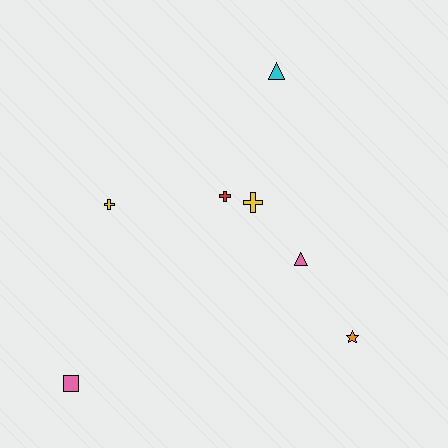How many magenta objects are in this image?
There are no magenta objects.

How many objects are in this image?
There are 7 objects.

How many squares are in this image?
There is 1 square.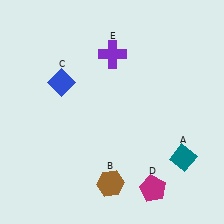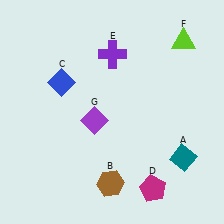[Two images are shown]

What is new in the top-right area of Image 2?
A lime triangle (F) was added in the top-right area of Image 2.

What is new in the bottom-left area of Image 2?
A purple diamond (G) was added in the bottom-left area of Image 2.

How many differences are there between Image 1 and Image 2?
There are 2 differences between the two images.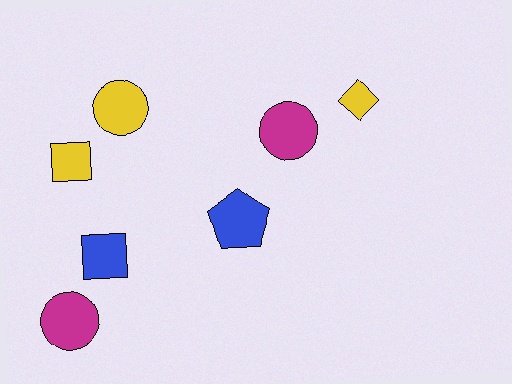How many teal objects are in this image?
There are no teal objects.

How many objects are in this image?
There are 7 objects.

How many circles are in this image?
There are 3 circles.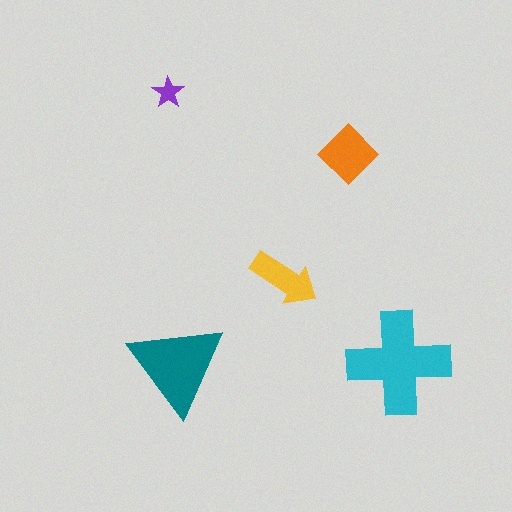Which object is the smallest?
The purple star.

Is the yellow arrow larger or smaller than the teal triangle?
Smaller.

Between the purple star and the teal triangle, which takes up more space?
The teal triangle.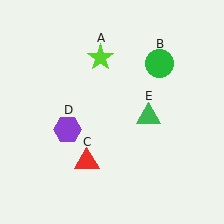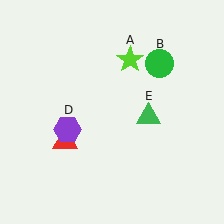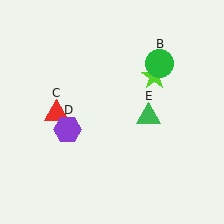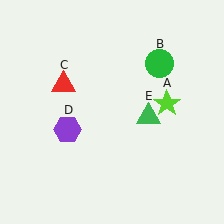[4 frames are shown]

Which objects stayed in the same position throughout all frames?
Green circle (object B) and purple hexagon (object D) and green triangle (object E) remained stationary.